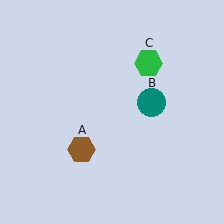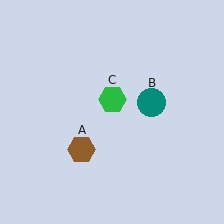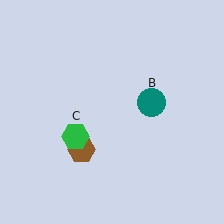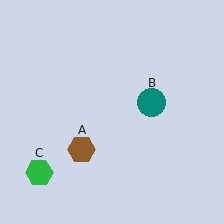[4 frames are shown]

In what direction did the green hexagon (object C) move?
The green hexagon (object C) moved down and to the left.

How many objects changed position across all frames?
1 object changed position: green hexagon (object C).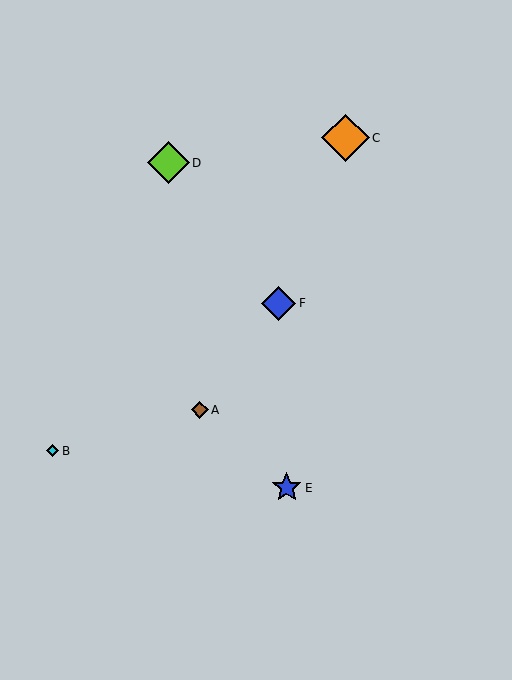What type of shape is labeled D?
Shape D is a lime diamond.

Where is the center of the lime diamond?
The center of the lime diamond is at (168, 163).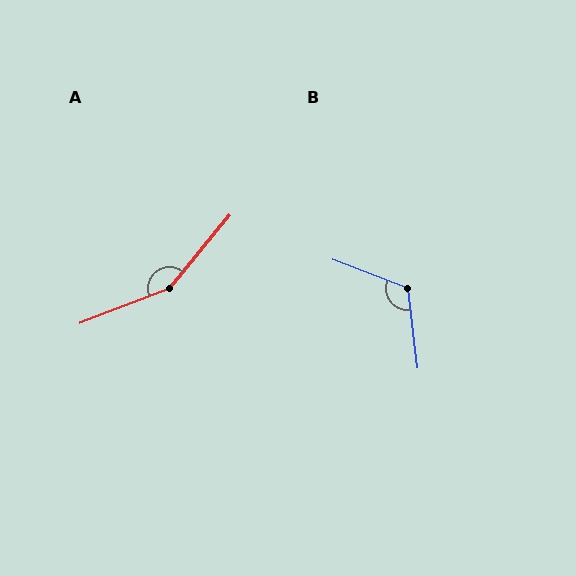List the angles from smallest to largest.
B (118°), A (150°).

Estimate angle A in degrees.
Approximately 150 degrees.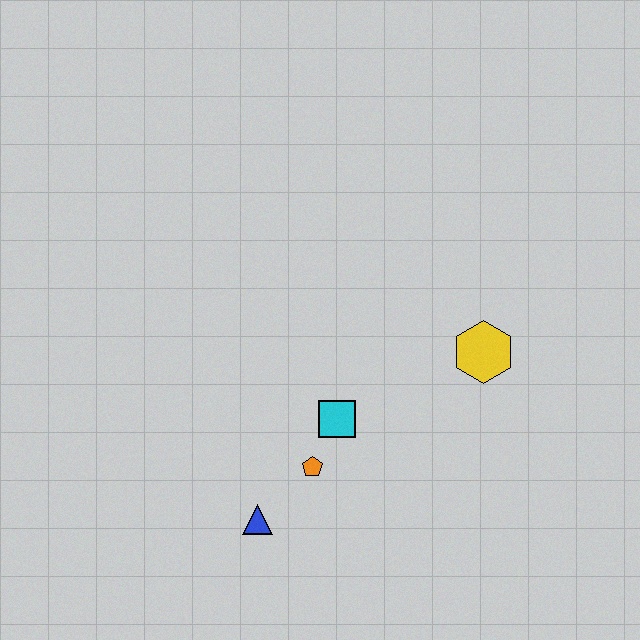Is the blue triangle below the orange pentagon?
Yes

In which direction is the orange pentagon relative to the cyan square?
The orange pentagon is below the cyan square.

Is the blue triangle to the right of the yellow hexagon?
No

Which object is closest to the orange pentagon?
The cyan square is closest to the orange pentagon.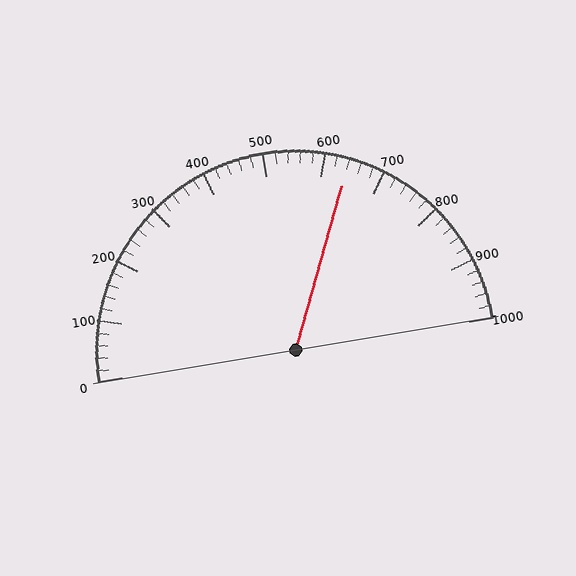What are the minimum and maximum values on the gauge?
The gauge ranges from 0 to 1000.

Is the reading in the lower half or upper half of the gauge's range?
The reading is in the upper half of the range (0 to 1000).